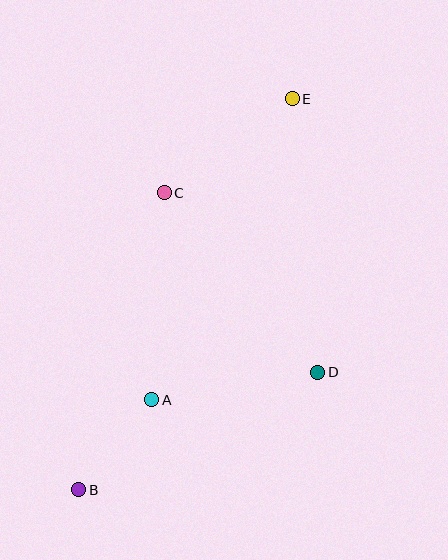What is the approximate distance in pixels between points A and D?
The distance between A and D is approximately 168 pixels.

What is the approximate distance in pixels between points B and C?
The distance between B and C is approximately 309 pixels.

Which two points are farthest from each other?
Points B and E are farthest from each other.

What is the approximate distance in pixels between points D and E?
The distance between D and E is approximately 275 pixels.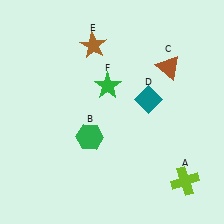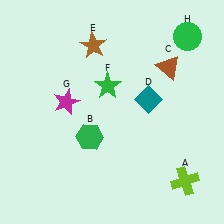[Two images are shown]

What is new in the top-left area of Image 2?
A magenta star (G) was added in the top-left area of Image 2.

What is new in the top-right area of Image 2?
A green circle (H) was added in the top-right area of Image 2.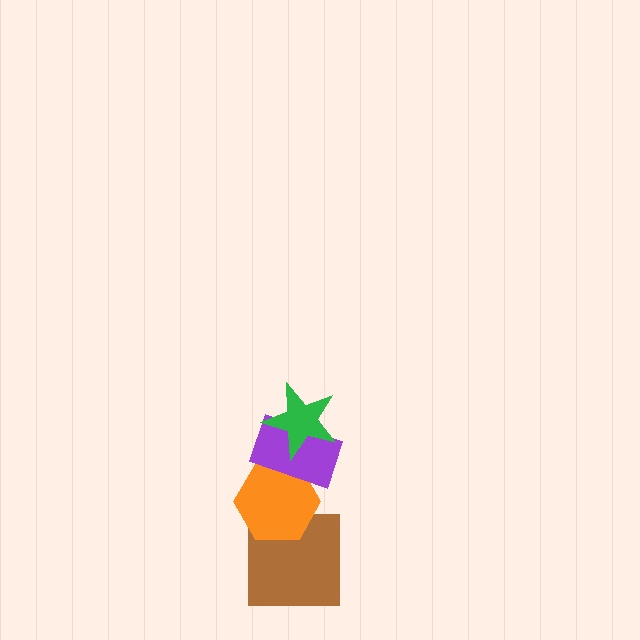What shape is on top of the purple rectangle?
The green star is on top of the purple rectangle.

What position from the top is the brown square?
The brown square is 4th from the top.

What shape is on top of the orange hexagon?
The purple rectangle is on top of the orange hexagon.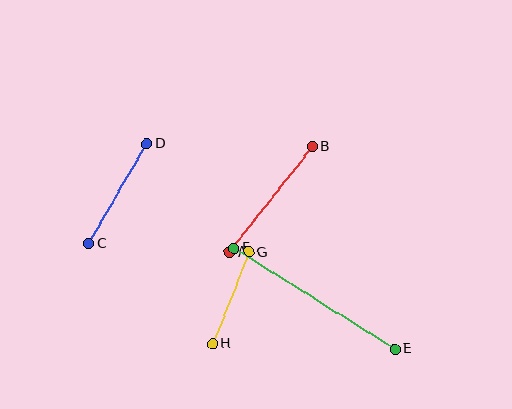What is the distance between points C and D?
The distance is approximately 115 pixels.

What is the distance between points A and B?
The distance is approximately 134 pixels.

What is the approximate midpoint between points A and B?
The midpoint is at approximately (271, 199) pixels.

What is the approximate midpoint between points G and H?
The midpoint is at approximately (231, 298) pixels.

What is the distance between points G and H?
The distance is approximately 99 pixels.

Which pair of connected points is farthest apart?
Points E and F are farthest apart.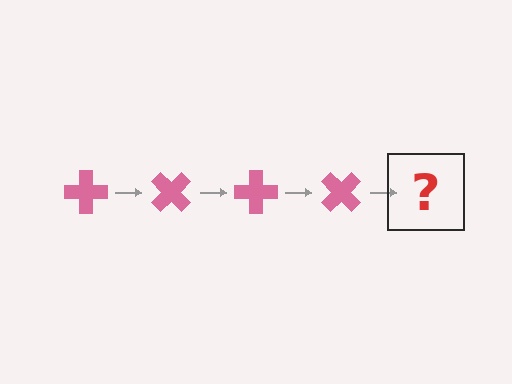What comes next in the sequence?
The next element should be a pink cross rotated 180 degrees.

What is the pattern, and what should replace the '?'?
The pattern is that the cross rotates 45 degrees each step. The '?' should be a pink cross rotated 180 degrees.